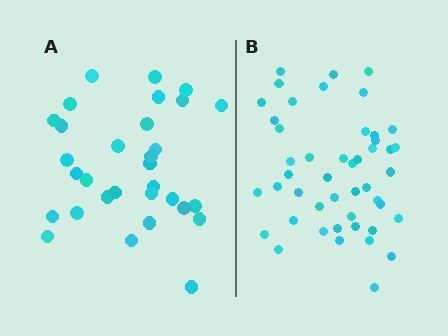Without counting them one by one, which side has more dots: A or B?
Region B (the right region) has more dots.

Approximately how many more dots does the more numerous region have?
Region B has approximately 15 more dots than region A.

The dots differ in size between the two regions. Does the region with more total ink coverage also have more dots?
No. Region A has more total ink coverage because its dots are larger, but region B actually contains more individual dots. Total area can be misleading — the number of items is what matters here.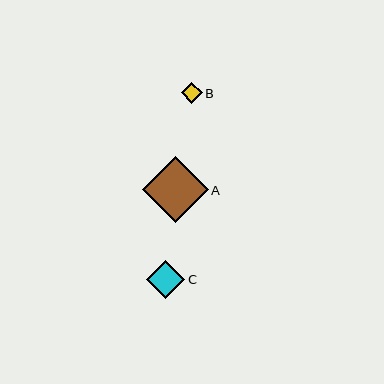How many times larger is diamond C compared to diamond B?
Diamond C is approximately 1.8 times the size of diamond B.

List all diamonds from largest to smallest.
From largest to smallest: A, C, B.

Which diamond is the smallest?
Diamond B is the smallest with a size of approximately 21 pixels.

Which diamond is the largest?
Diamond A is the largest with a size of approximately 66 pixels.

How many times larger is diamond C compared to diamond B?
Diamond C is approximately 1.8 times the size of diamond B.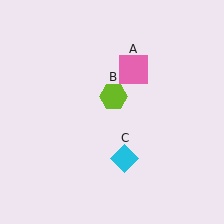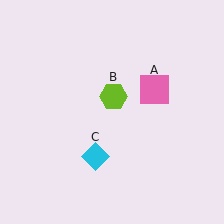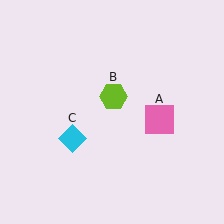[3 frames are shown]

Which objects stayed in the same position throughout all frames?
Lime hexagon (object B) remained stationary.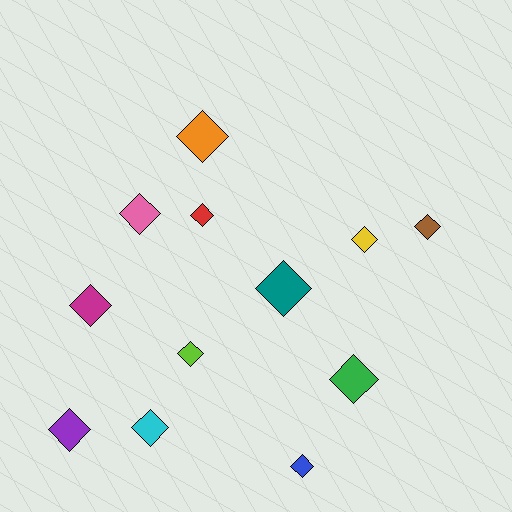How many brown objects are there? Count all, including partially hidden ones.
There is 1 brown object.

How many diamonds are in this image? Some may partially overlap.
There are 12 diamonds.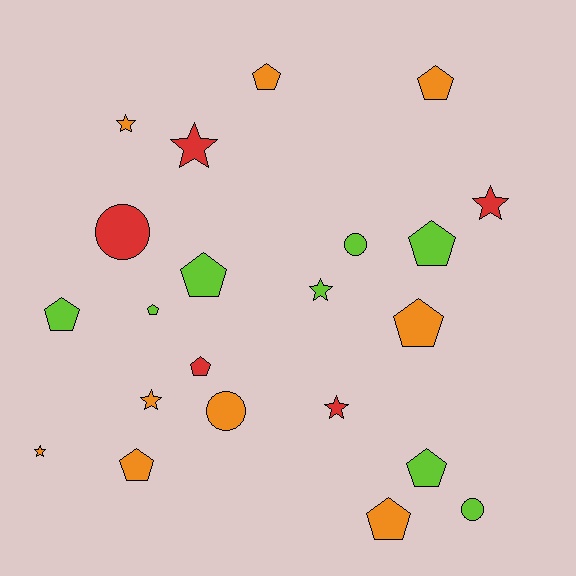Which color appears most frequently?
Orange, with 9 objects.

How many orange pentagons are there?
There are 5 orange pentagons.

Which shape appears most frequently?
Pentagon, with 11 objects.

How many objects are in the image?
There are 22 objects.